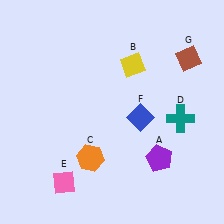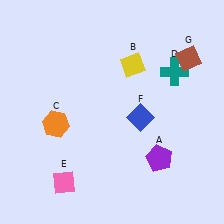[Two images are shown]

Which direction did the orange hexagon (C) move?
The orange hexagon (C) moved left.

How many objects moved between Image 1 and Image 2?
2 objects moved between the two images.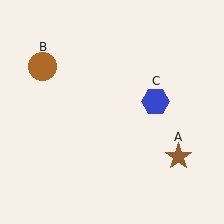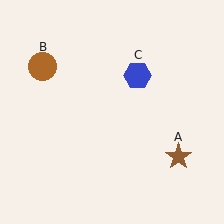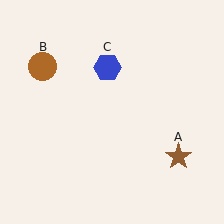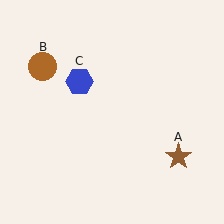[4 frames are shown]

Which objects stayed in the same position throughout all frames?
Brown star (object A) and brown circle (object B) remained stationary.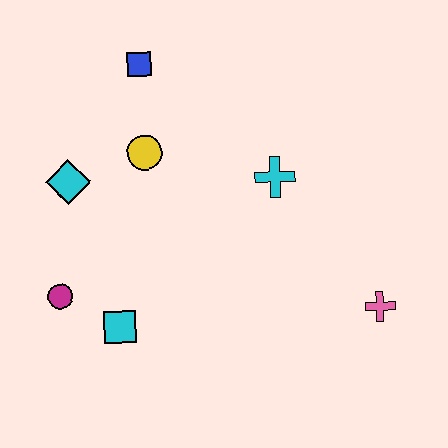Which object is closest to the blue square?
The yellow circle is closest to the blue square.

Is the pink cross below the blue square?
Yes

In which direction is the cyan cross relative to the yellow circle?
The cyan cross is to the right of the yellow circle.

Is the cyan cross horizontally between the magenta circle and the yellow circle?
No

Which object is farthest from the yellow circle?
The pink cross is farthest from the yellow circle.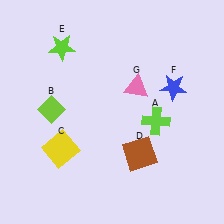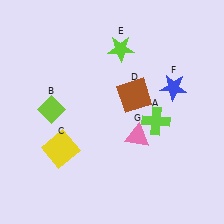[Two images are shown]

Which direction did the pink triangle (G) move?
The pink triangle (G) moved down.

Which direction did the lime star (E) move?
The lime star (E) moved right.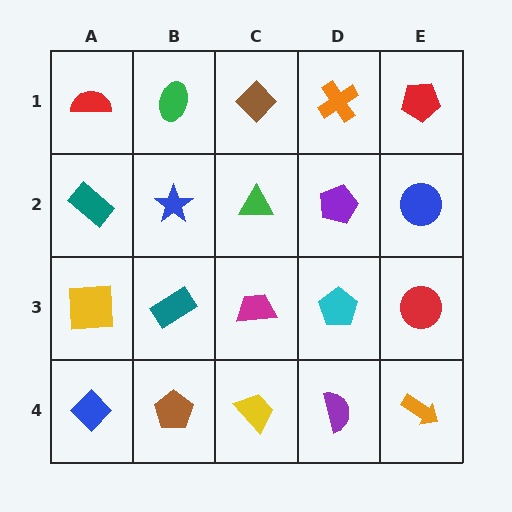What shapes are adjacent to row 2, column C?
A brown diamond (row 1, column C), a magenta trapezoid (row 3, column C), a blue star (row 2, column B), a purple pentagon (row 2, column D).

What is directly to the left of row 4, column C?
A brown pentagon.